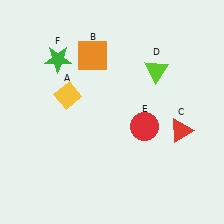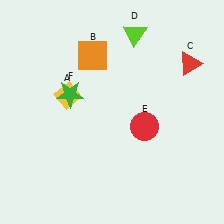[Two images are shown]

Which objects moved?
The objects that moved are: the red triangle (C), the lime triangle (D), the green star (F).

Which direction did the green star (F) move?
The green star (F) moved down.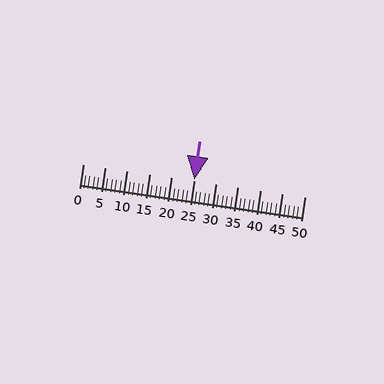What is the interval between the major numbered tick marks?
The major tick marks are spaced 5 units apart.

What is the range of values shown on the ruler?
The ruler shows values from 0 to 50.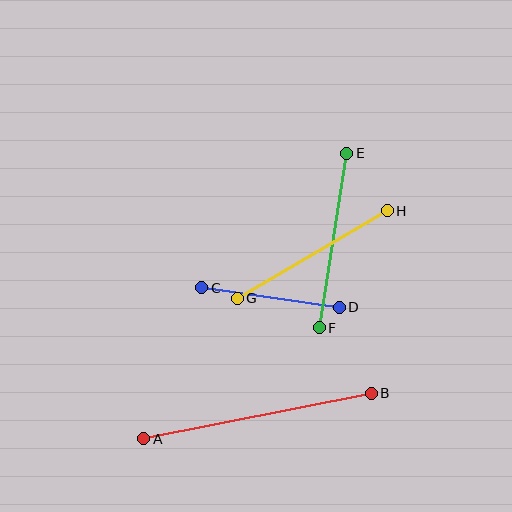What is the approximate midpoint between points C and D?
The midpoint is at approximately (271, 298) pixels.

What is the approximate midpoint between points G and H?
The midpoint is at approximately (312, 255) pixels.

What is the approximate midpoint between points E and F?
The midpoint is at approximately (333, 241) pixels.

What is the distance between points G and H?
The distance is approximately 174 pixels.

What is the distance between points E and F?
The distance is approximately 177 pixels.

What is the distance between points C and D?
The distance is approximately 139 pixels.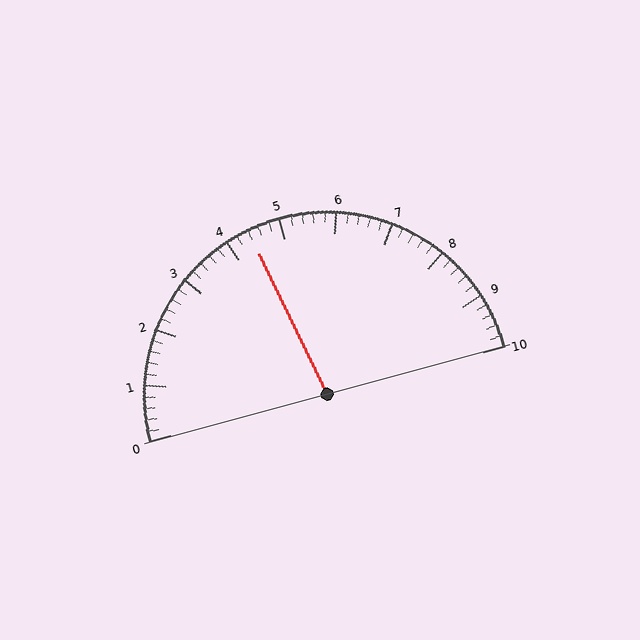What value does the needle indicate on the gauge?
The needle indicates approximately 4.4.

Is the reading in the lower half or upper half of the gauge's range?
The reading is in the lower half of the range (0 to 10).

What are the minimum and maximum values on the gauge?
The gauge ranges from 0 to 10.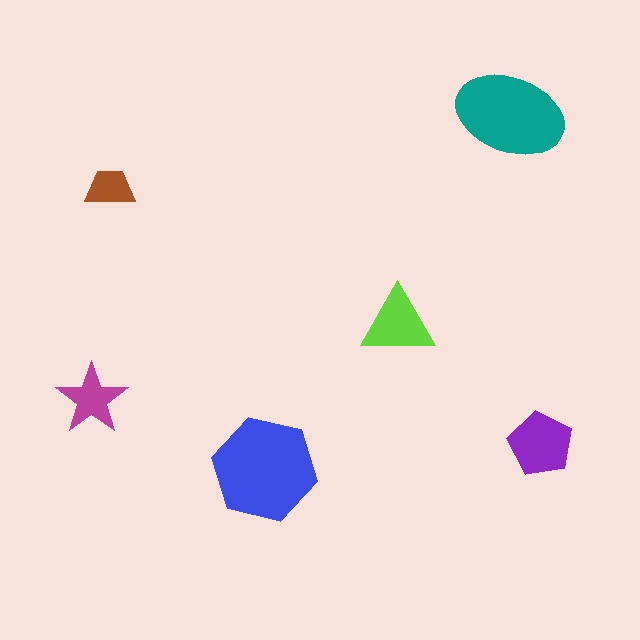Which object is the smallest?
The brown trapezoid.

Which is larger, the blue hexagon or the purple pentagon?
The blue hexagon.